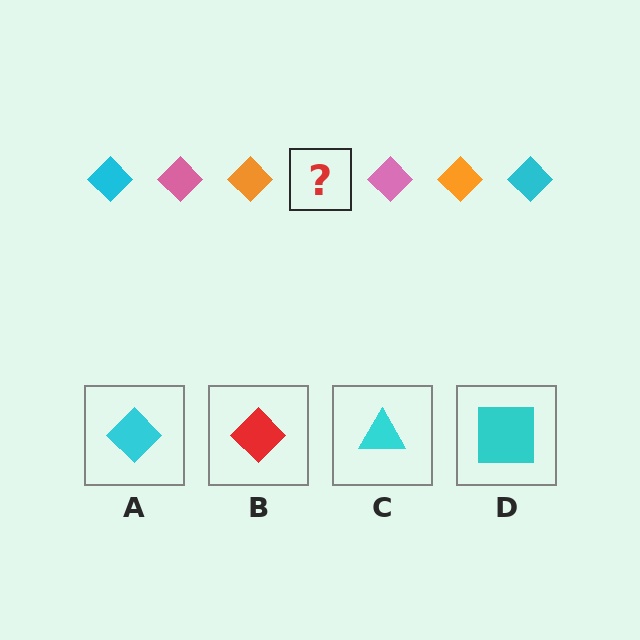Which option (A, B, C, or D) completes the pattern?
A.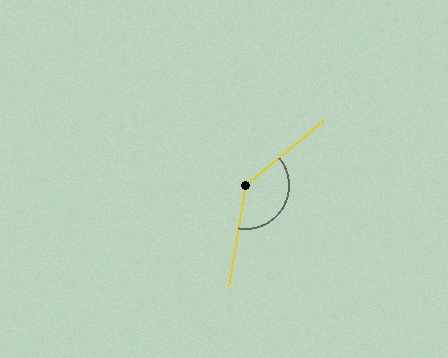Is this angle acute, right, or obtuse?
It is obtuse.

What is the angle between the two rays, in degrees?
Approximately 139 degrees.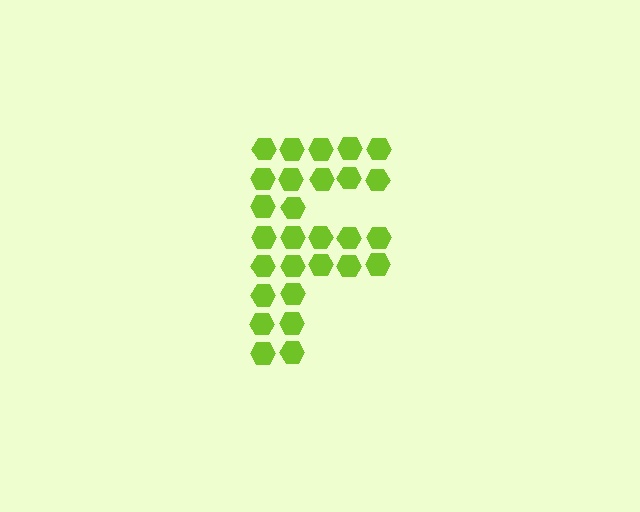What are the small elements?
The small elements are hexagons.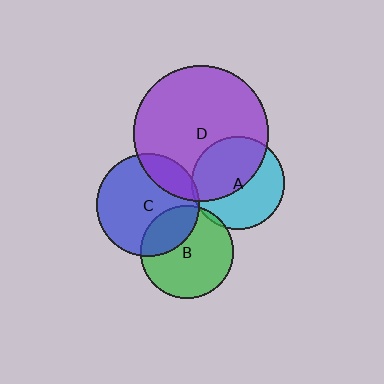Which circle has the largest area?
Circle D (purple).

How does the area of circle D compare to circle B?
Approximately 2.1 times.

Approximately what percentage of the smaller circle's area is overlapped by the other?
Approximately 30%.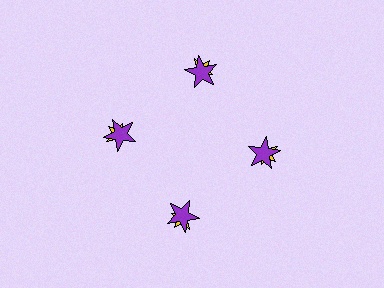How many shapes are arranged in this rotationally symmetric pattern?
There are 8 shapes, arranged in 4 groups of 2.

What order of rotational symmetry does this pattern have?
This pattern has 4-fold rotational symmetry.